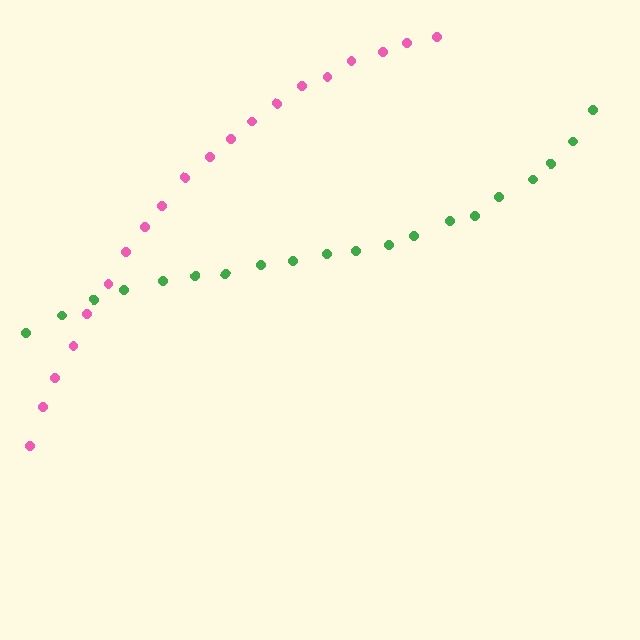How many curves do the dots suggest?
There are 2 distinct paths.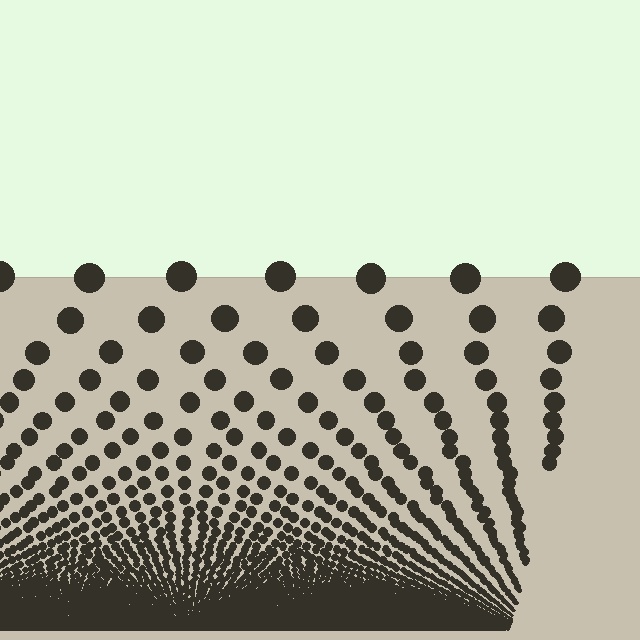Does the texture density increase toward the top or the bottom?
Density increases toward the bottom.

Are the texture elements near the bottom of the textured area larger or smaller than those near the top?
Smaller. The gradient is inverted — elements near the bottom are smaller and denser.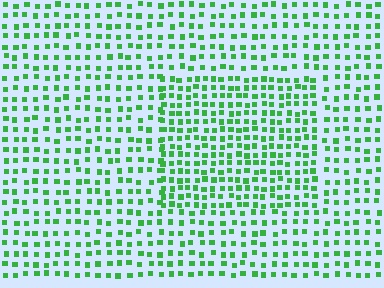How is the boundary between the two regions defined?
The boundary is defined by a change in element density (approximately 1.5x ratio). All elements are the same color, size, and shape.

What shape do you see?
I see a rectangle.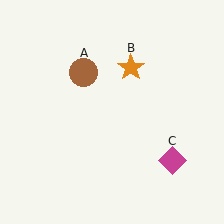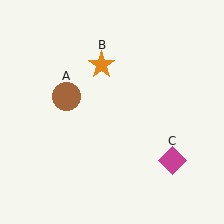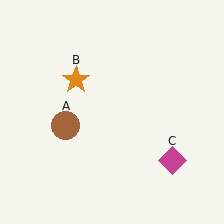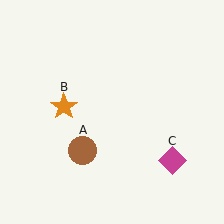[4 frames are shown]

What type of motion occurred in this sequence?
The brown circle (object A), orange star (object B) rotated counterclockwise around the center of the scene.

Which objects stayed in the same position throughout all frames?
Magenta diamond (object C) remained stationary.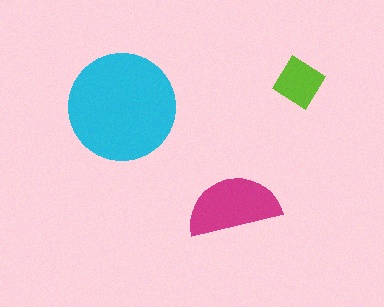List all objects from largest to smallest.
The cyan circle, the magenta semicircle, the lime diamond.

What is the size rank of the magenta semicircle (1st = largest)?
2nd.